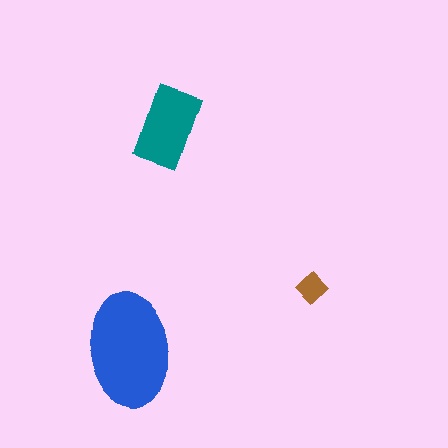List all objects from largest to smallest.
The blue ellipse, the teal rectangle, the brown diamond.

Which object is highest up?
The teal rectangle is topmost.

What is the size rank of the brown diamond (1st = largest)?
3rd.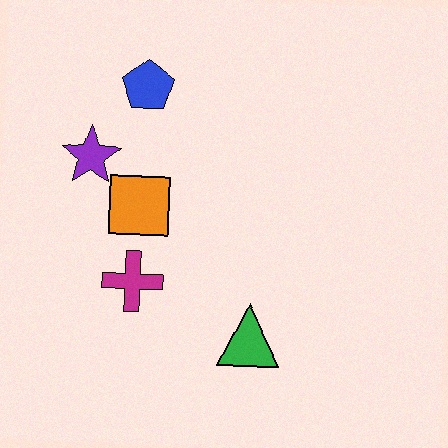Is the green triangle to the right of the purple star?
Yes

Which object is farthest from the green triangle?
The blue pentagon is farthest from the green triangle.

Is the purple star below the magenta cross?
No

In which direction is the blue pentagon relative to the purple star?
The blue pentagon is above the purple star.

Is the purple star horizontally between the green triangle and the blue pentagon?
No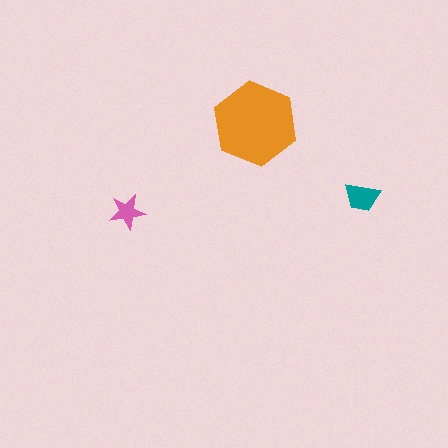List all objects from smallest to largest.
The pink star, the teal trapezoid, the orange hexagon.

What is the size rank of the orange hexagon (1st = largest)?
1st.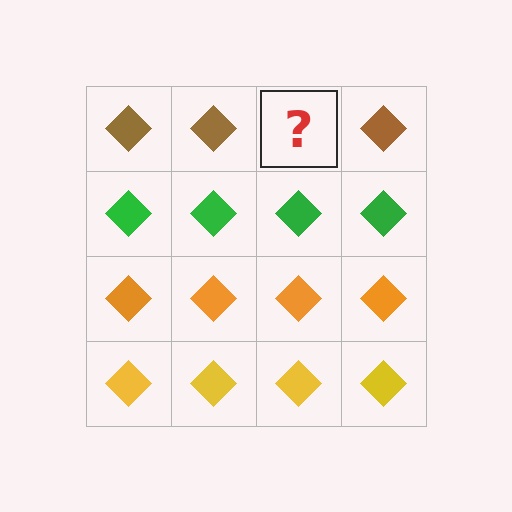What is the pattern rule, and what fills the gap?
The rule is that each row has a consistent color. The gap should be filled with a brown diamond.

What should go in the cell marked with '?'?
The missing cell should contain a brown diamond.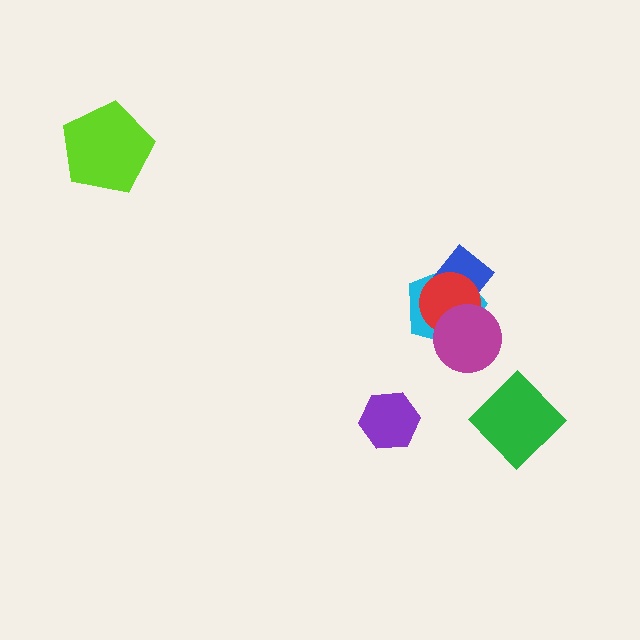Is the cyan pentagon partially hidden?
Yes, it is partially covered by another shape.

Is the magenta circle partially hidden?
No, no other shape covers it.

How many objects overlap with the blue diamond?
2 objects overlap with the blue diamond.